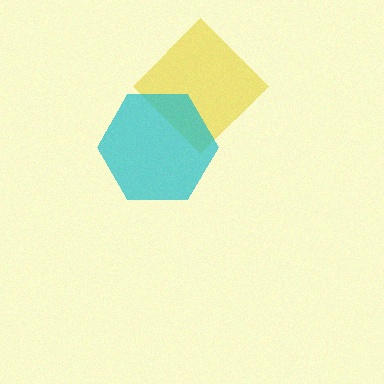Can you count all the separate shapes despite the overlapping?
Yes, there are 2 separate shapes.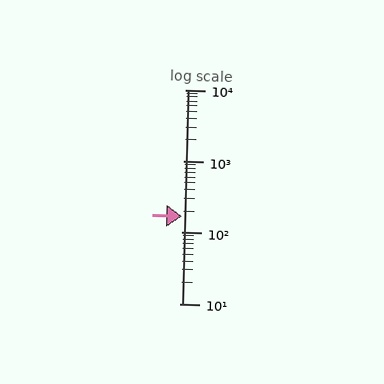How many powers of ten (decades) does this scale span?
The scale spans 3 decades, from 10 to 10000.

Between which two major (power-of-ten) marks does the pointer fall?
The pointer is between 100 and 1000.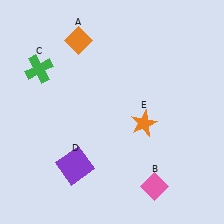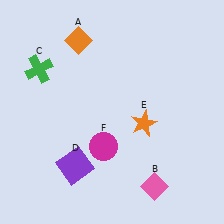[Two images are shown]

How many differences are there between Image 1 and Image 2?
There is 1 difference between the two images.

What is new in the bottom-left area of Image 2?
A magenta circle (F) was added in the bottom-left area of Image 2.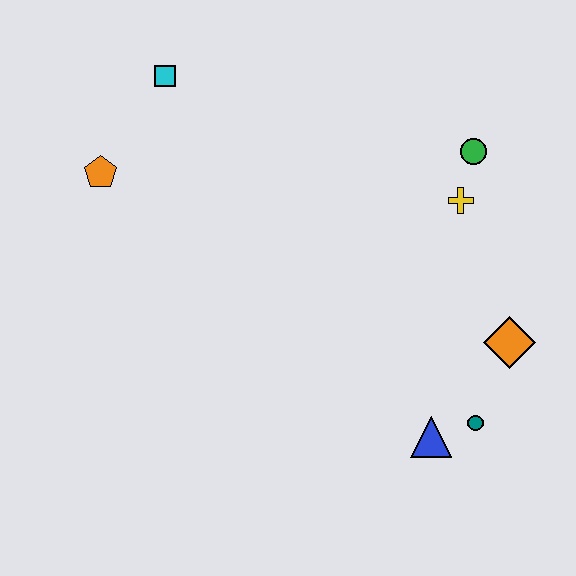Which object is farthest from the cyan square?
The teal circle is farthest from the cyan square.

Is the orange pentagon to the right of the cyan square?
No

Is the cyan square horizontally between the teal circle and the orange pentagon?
Yes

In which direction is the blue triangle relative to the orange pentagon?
The blue triangle is to the right of the orange pentagon.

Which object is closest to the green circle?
The yellow cross is closest to the green circle.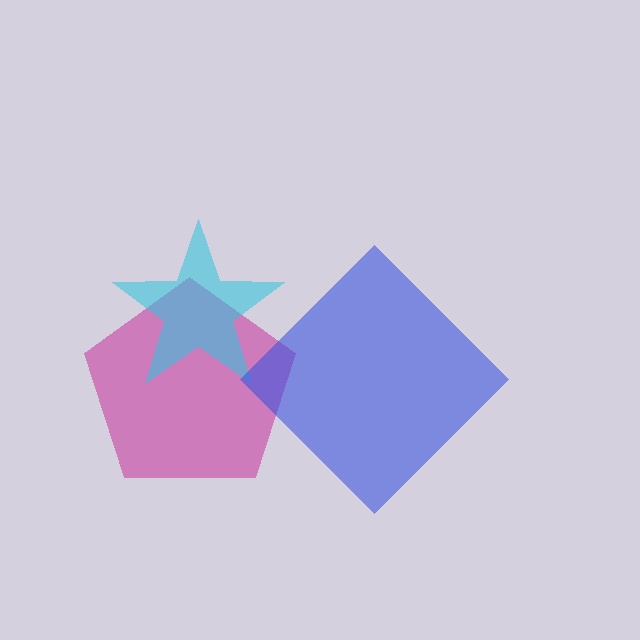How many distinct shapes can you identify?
There are 3 distinct shapes: a magenta pentagon, a cyan star, a blue diamond.